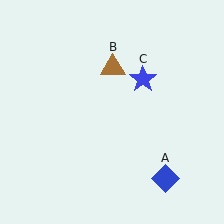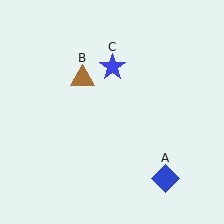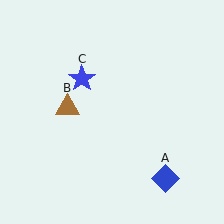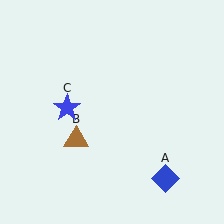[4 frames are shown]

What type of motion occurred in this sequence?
The brown triangle (object B), blue star (object C) rotated counterclockwise around the center of the scene.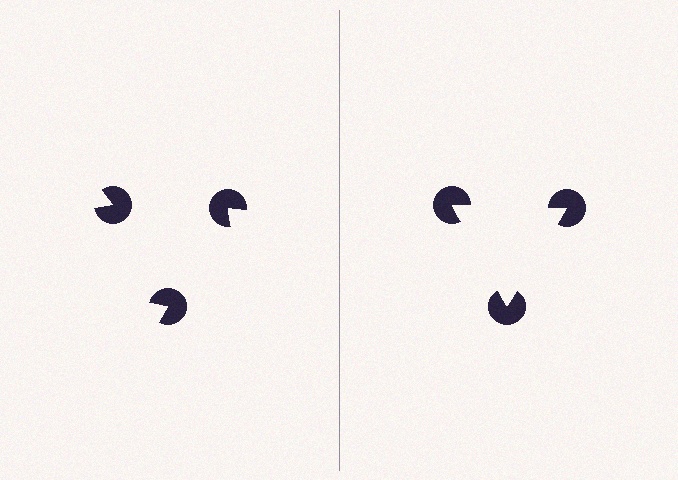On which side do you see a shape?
An illusory triangle appears on the right side. On the left side the wedge cuts are rotated, so no coherent shape forms.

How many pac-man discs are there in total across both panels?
6 — 3 on each side.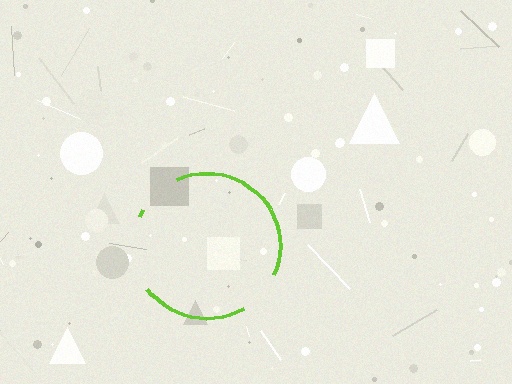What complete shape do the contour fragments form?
The contour fragments form a circle.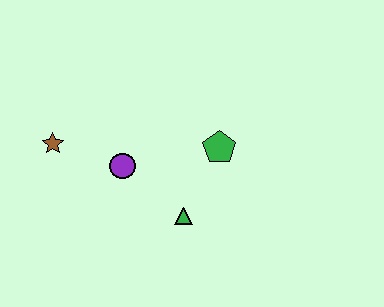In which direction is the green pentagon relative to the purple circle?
The green pentagon is to the right of the purple circle.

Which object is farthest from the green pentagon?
The brown star is farthest from the green pentagon.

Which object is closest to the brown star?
The purple circle is closest to the brown star.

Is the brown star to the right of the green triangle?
No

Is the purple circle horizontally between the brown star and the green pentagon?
Yes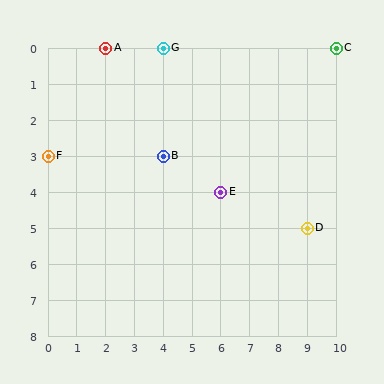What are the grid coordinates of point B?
Point B is at grid coordinates (4, 3).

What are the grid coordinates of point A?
Point A is at grid coordinates (2, 0).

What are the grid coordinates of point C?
Point C is at grid coordinates (10, 0).